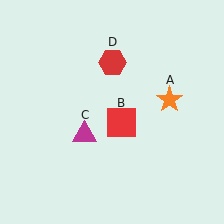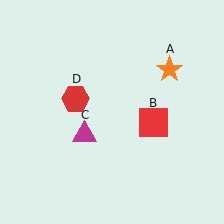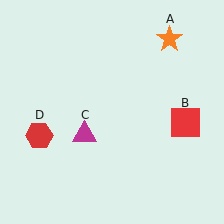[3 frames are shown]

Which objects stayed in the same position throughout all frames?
Magenta triangle (object C) remained stationary.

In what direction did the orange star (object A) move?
The orange star (object A) moved up.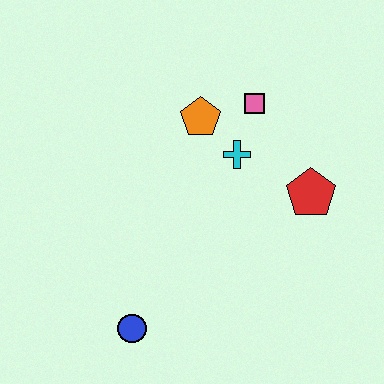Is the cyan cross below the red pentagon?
No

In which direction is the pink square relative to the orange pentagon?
The pink square is to the right of the orange pentagon.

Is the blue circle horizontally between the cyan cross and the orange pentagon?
No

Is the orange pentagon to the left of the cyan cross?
Yes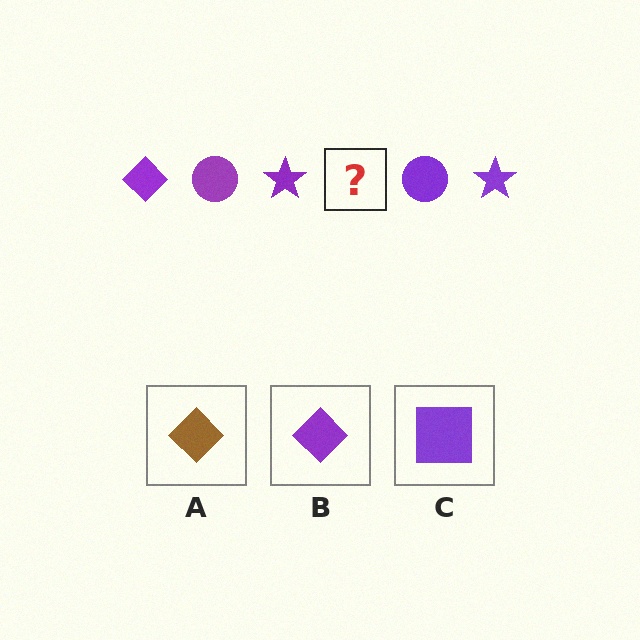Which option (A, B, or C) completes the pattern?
B.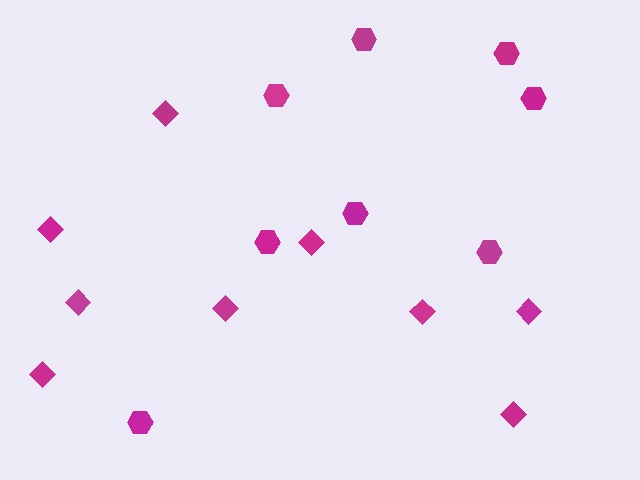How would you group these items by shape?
There are 2 groups: one group of hexagons (8) and one group of diamonds (9).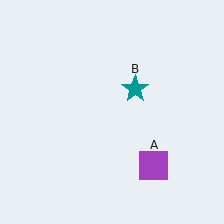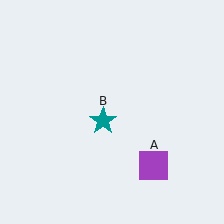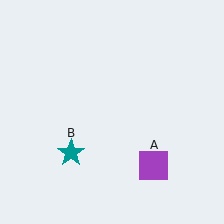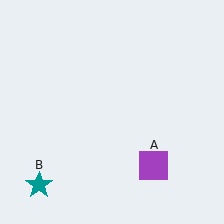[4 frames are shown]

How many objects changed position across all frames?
1 object changed position: teal star (object B).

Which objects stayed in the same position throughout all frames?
Purple square (object A) remained stationary.